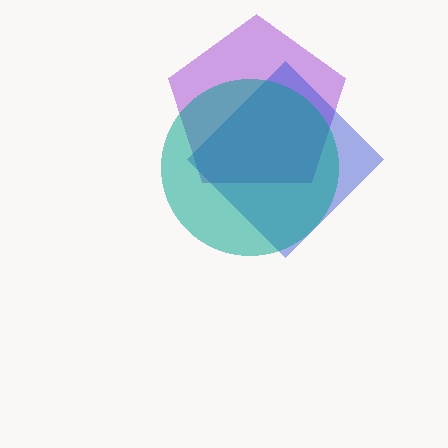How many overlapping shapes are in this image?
There are 3 overlapping shapes in the image.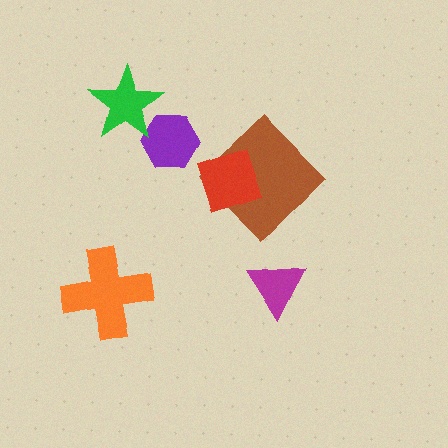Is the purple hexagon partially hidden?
Yes, it is partially covered by another shape.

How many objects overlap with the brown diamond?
1 object overlaps with the brown diamond.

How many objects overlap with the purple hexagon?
1 object overlaps with the purple hexagon.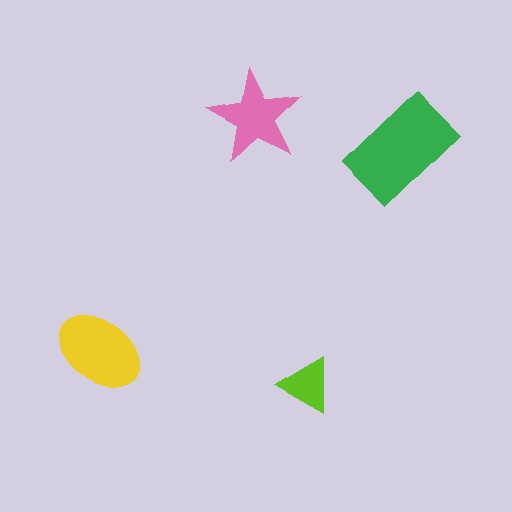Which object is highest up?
The pink star is topmost.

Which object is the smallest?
The lime triangle.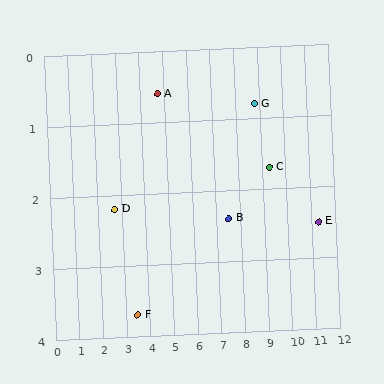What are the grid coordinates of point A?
Point A is at approximately (4.7, 0.6).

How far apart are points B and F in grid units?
Points B and F are about 4.2 grid units apart.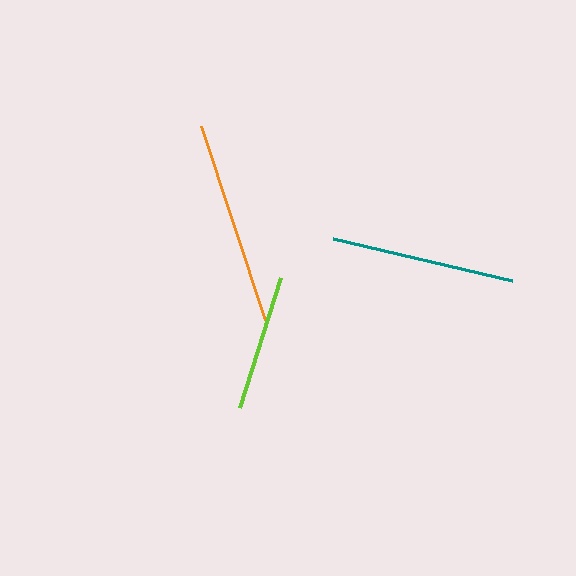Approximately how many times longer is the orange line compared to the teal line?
The orange line is approximately 1.1 times the length of the teal line.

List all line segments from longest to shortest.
From longest to shortest: orange, teal, lime.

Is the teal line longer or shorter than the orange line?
The orange line is longer than the teal line.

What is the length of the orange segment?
The orange segment is approximately 205 pixels long.